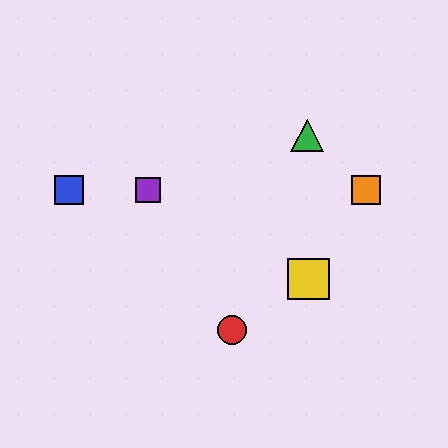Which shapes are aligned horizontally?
The blue square, the purple square, the orange square are aligned horizontally.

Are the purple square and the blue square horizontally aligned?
Yes, both are at y≈190.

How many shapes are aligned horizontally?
3 shapes (the blue square, the purple square, the orange square) are aligned horizontally.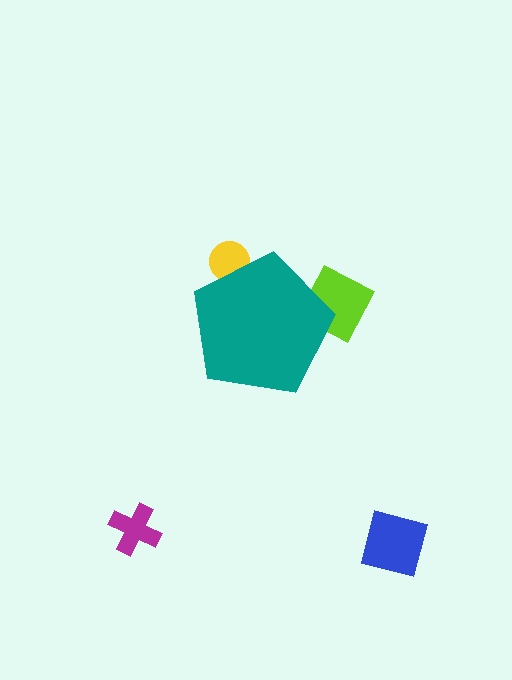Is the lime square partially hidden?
Yes, the lime square is partially hidden behind the teal pentagon.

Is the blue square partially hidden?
No, the blue square is fully visible.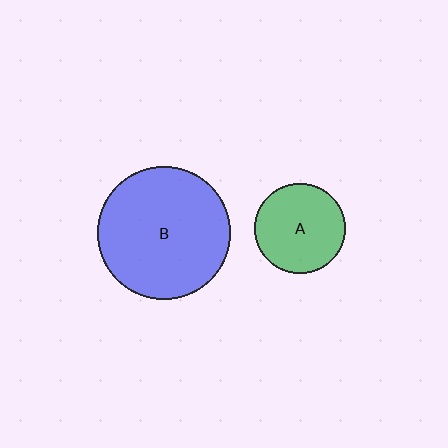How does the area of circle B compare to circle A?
Approximately 2.1 times.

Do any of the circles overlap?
No, none of the circles overlap.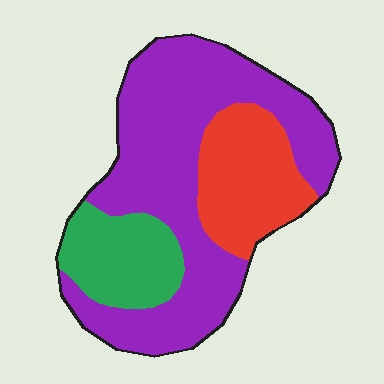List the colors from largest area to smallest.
From largest to smallest: purple, red, green.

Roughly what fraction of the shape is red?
Red covers about 20% of the shape.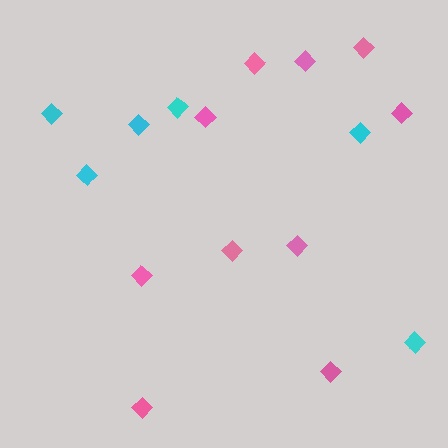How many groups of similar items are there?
There are 2 groups: one group of pink diamonds (10) and one group of cyan diamonds (6).